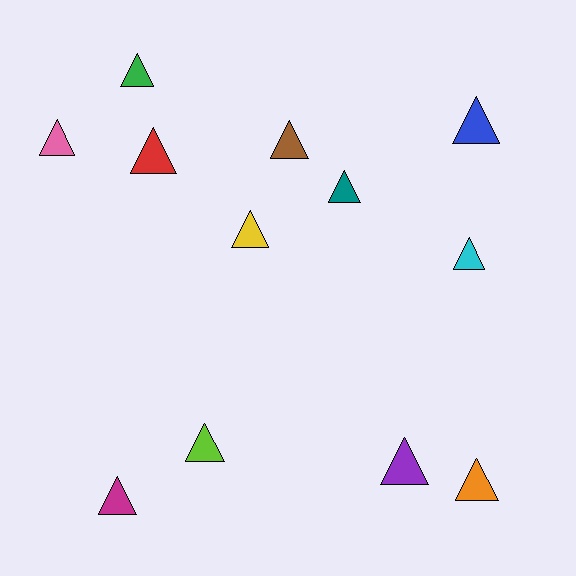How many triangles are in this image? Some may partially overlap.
There are 12 triangles.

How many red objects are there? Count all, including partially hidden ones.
There is 1 red object.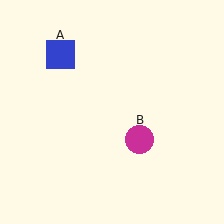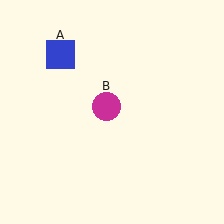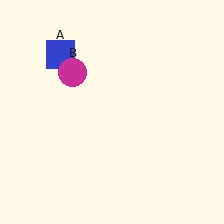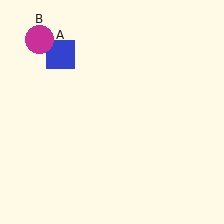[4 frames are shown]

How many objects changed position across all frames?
1 object changed position: magenta circle (object B).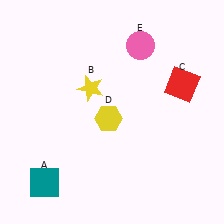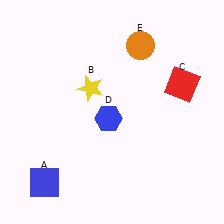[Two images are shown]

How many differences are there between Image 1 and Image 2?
There are 3 differences between the two images.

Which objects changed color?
A changed from teal to blue. D changed from yellow to blue. E changed from pink to orange.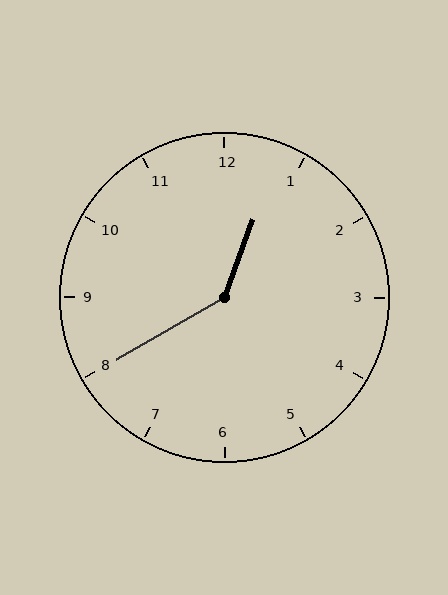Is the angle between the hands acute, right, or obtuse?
It is obtuse.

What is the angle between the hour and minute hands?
Approximately 140 degrees.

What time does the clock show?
12:40.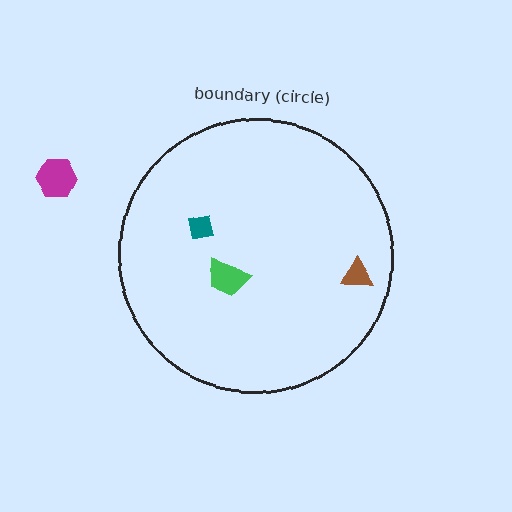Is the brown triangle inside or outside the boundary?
Inside.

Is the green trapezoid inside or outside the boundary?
Inside.